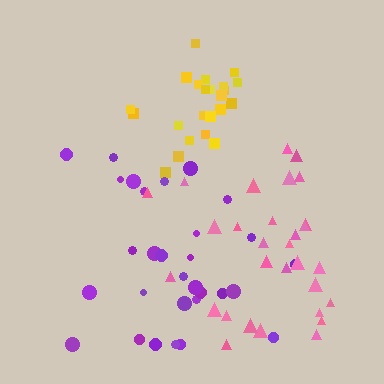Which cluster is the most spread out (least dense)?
Purple.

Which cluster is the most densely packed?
Yellow.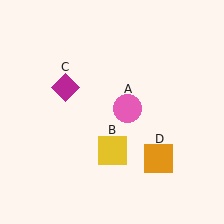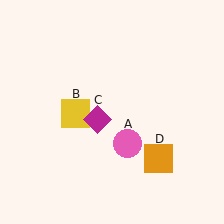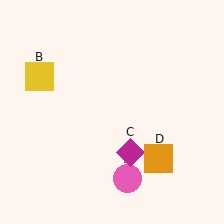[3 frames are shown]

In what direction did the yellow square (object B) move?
The yellow square (object B) moved up and to the left.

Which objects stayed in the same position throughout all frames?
Orange square (object D) remained stationary.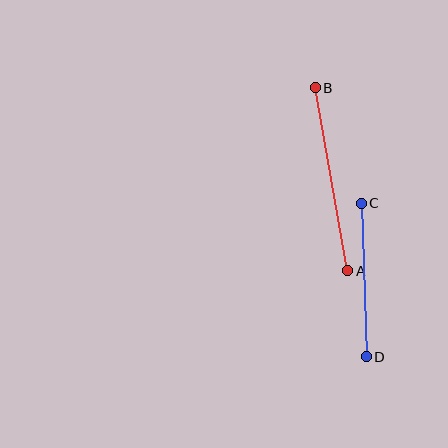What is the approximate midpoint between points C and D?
The midpoint is at approximately (364, 280) pixels.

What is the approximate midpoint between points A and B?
The midpoint is at approximately (332, 179) pixels.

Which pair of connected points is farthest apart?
Points A and B are farthest apart.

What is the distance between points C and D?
The distance is approximately 153 pixels.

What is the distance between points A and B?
The distance is approximately 186 pixels.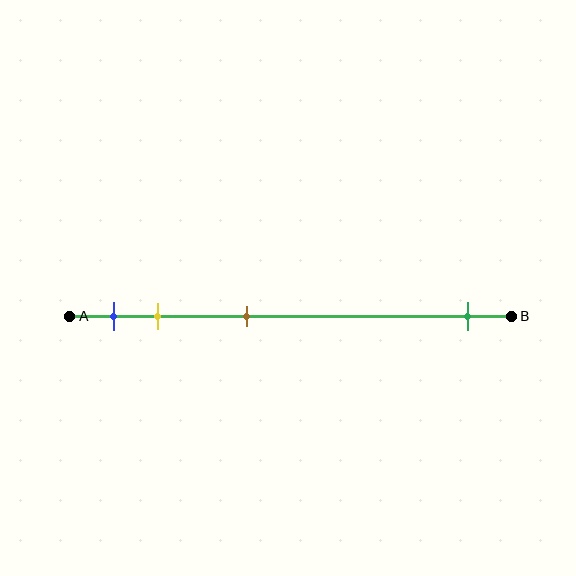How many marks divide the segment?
There are 4 marks dividing the segment.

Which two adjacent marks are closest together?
The blue and yellow marks are the closest adjacent pair.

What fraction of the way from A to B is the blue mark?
The blue mark is approximately 10% (0.1) of the way from A to B.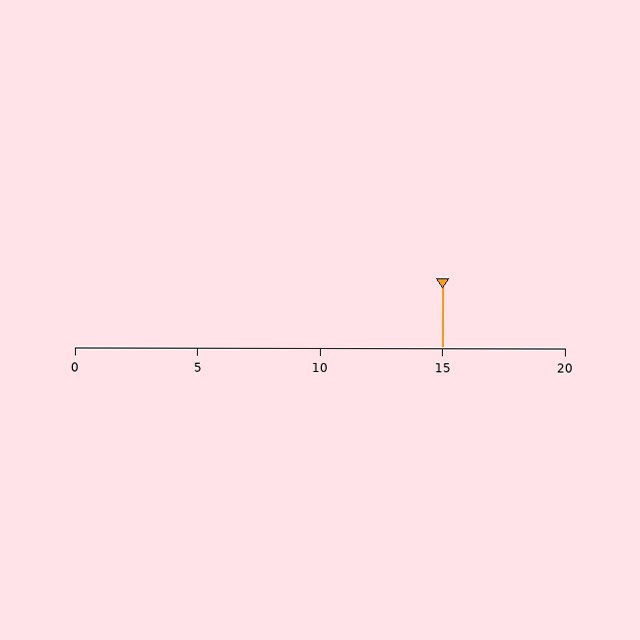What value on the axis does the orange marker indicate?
The marker indicates approximately 15.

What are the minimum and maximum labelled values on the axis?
The axis runs from 0 to 20.